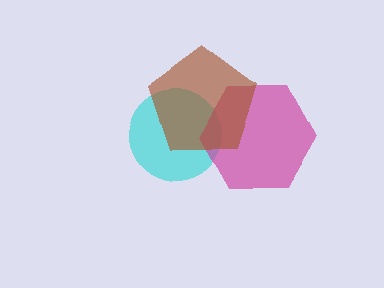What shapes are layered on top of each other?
The layered shapes are: a cyan circle, a magenta hexagon, a brown pentagon.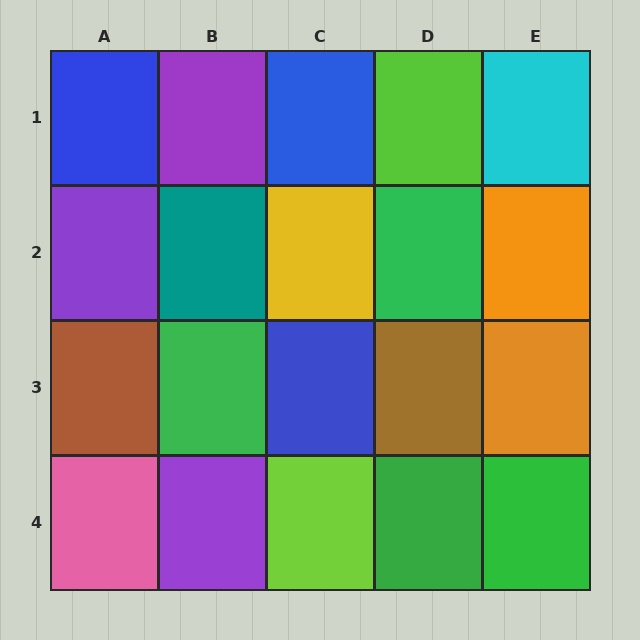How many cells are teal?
1 cell is teal.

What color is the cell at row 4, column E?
Green.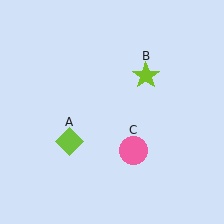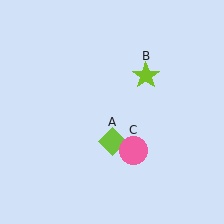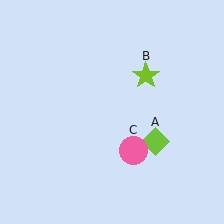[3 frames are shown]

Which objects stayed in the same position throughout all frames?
Lime star (object B) and pink circle (object C) remained stationary.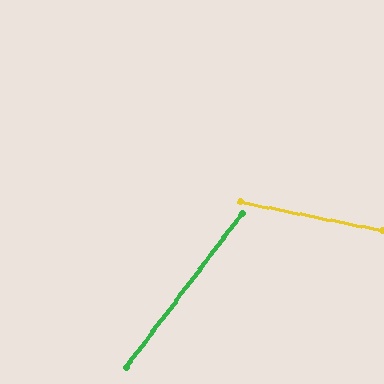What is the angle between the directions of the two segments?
Approximately 64 degrees.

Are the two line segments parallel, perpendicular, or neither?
Neither parallel nor perpendicular — they differ by about 64°.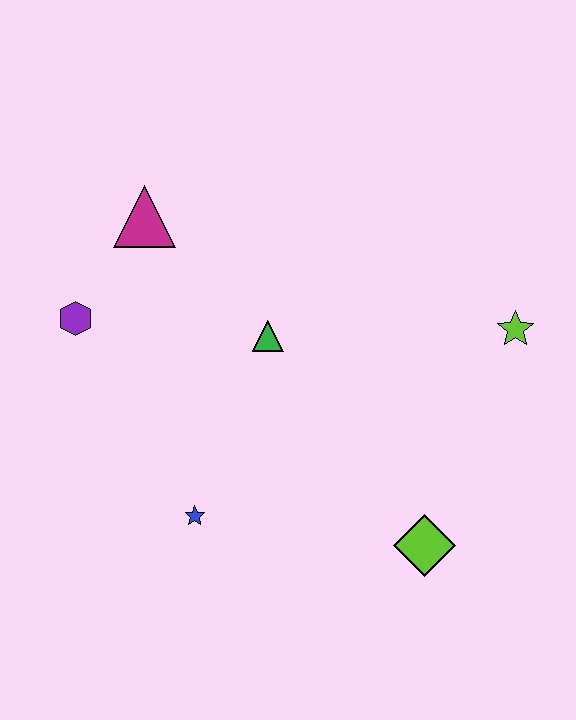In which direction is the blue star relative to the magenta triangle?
The blue star is below the magenta triangle.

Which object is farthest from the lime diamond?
The magenta triangle is farthest from the lime diamond.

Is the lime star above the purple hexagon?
No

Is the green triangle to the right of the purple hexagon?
Yes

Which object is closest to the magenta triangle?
The purple hexagon is closest to the magenta triangle.